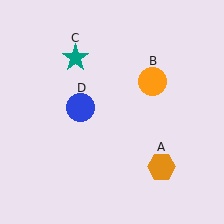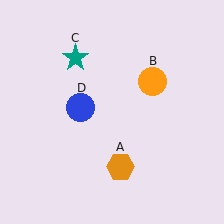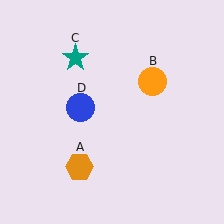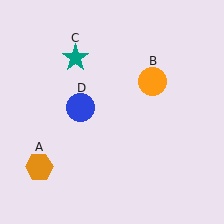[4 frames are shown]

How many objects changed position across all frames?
1 object changed position: orange hexagon (object A).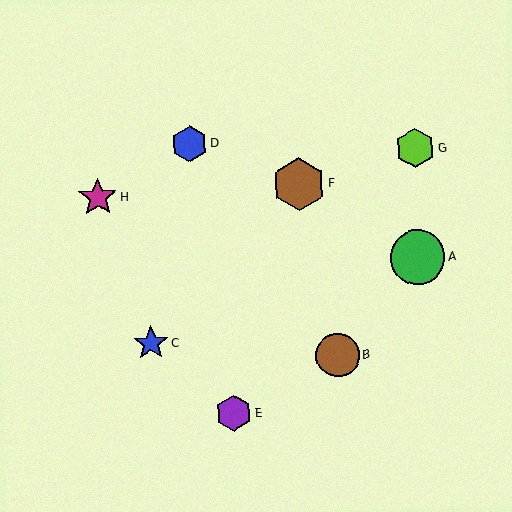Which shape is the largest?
The green circle (labeled A) is the largest.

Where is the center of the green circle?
The center of the green circle is at (417, 257).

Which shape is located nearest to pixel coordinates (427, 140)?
The lime hexagon (labeled G) at (415, 148) is nearest to that location.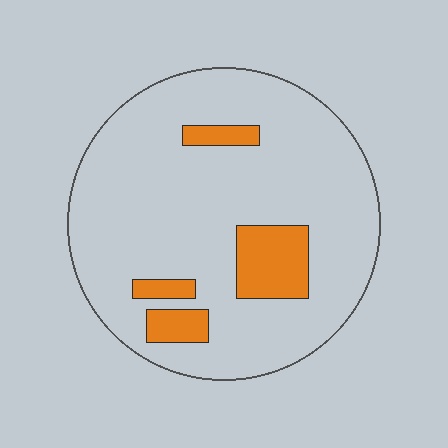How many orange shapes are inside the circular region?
4.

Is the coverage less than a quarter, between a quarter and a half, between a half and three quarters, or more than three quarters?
Less than a quarter.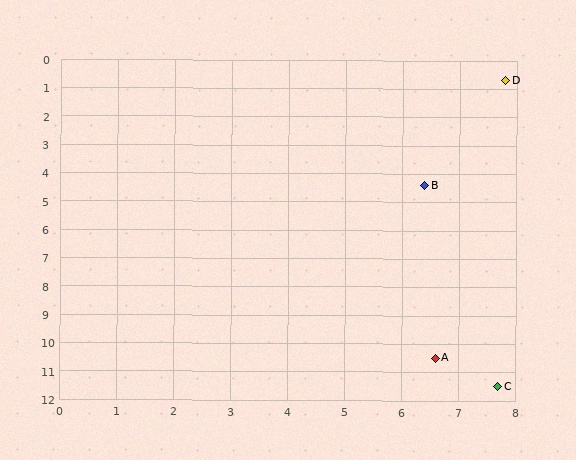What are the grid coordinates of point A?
Point A is at approximately (6.6, 10.5).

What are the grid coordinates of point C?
Point C is at approximately (7.7, 11.5).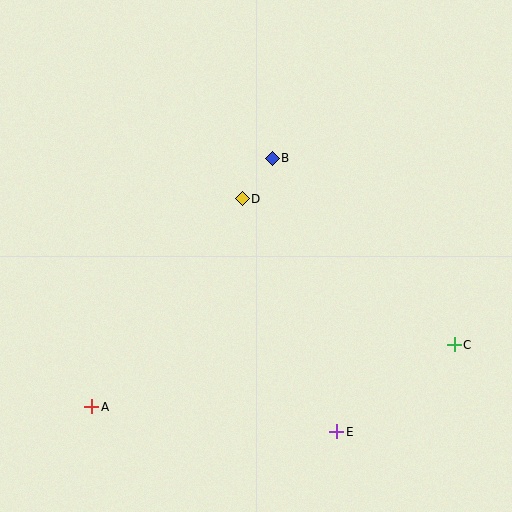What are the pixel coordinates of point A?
Point A is at (92, 407).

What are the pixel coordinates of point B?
Point B is at (272, 158).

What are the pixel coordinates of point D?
Point D is at (242, 199).